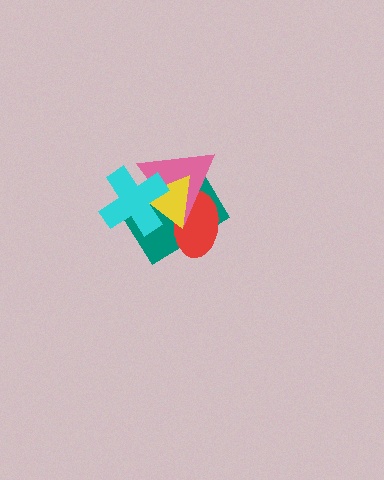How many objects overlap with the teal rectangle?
4 objects overlap with the teal rectangle.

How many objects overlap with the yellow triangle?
4 objects overlap with the yellow triangle.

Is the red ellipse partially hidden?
Yes, it is partially covered by another shape.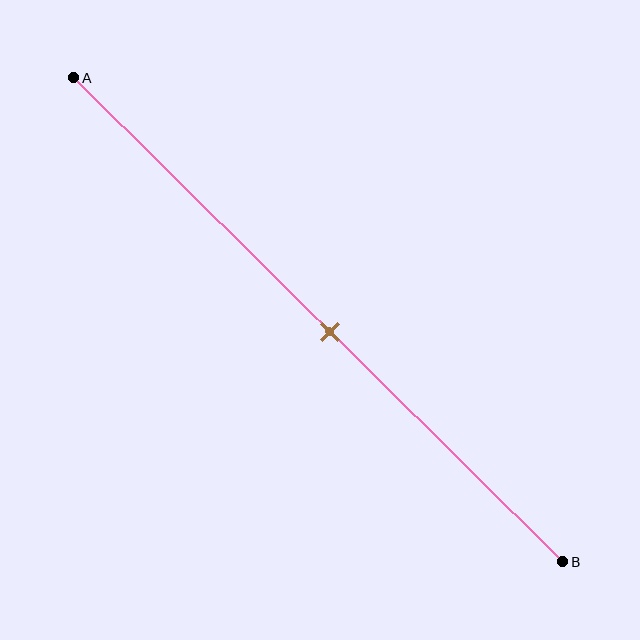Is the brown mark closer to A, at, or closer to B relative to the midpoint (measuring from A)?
The brown mark is approximately at the midpoint of segment AB.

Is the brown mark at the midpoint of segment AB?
Yes, the mark is approximately at the midpoint.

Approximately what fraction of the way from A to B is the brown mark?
The brown mark is approximately 50% of the way from A to B.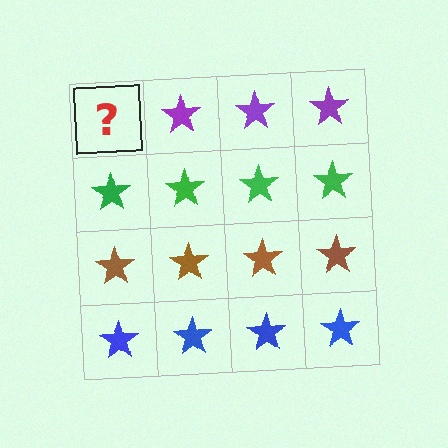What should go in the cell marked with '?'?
The missing cell should contain a purple star.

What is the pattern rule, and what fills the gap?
The rule is that each row has a consistent color. The gap should be filled with a purple star.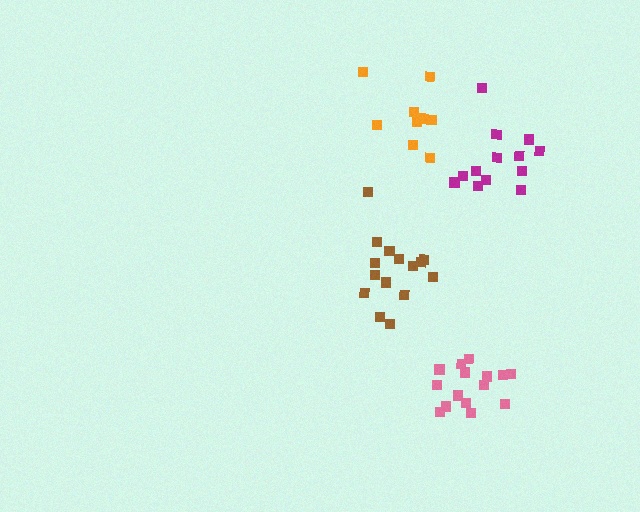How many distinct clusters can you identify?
There are 4 distinct clusters.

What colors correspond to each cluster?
The clusters are colored: pink, brown, magenta, orange.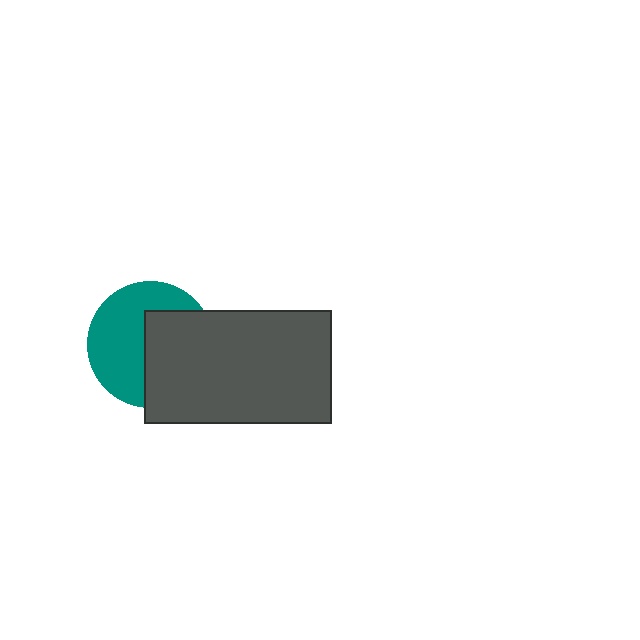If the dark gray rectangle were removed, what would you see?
You would see the complete teal circle.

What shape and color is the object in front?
The object in front is a dark gray rectangle.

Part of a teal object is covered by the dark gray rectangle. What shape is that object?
It is a circle.